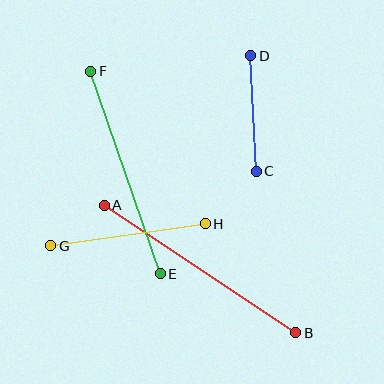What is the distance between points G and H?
The distance is approximately 156 pixels.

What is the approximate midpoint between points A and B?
The midpoint is at approximately (200, 269) pixels.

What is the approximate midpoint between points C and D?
The midpoint is at approximately (253, 113) pixels.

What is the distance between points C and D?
The distance is approximately 116 pixels.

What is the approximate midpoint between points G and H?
The midpoint is at approximately (128, 235) pixels.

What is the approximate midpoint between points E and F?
The midpoint is at approximately (125, 173) pixels.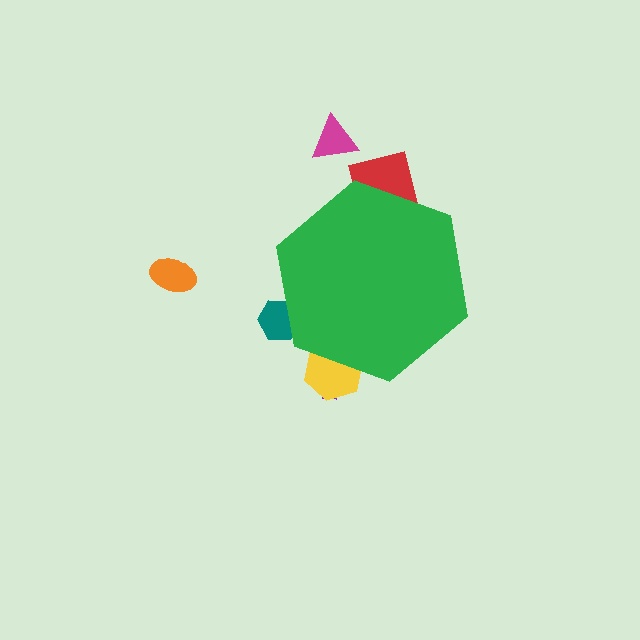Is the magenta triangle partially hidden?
No, the magenta triangle is fully visible.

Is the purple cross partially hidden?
Yes, the purple cross is partially hidden behind the green hexagon.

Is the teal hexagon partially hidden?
Yes, the teal hexagon is partially hidden behind the green hexagon.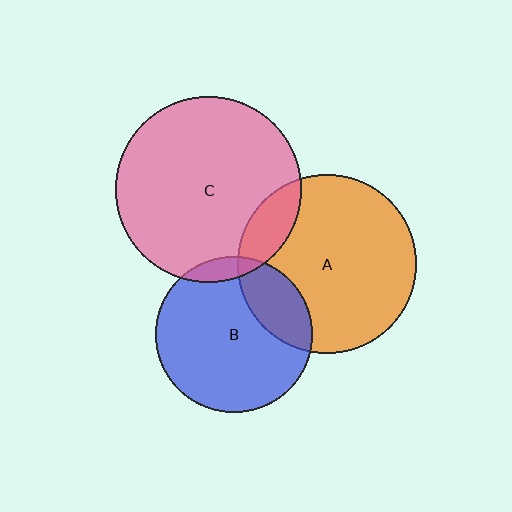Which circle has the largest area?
Circle C (pink).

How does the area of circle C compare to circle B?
Approximately 1.4 times.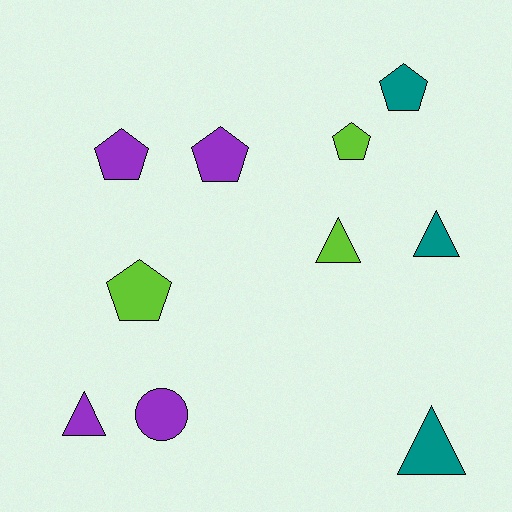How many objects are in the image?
There are 10 objects.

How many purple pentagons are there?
There are 2 purple pentagons.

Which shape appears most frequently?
Pentagon, with 5 objects.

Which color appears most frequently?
Purple, with 4 objects.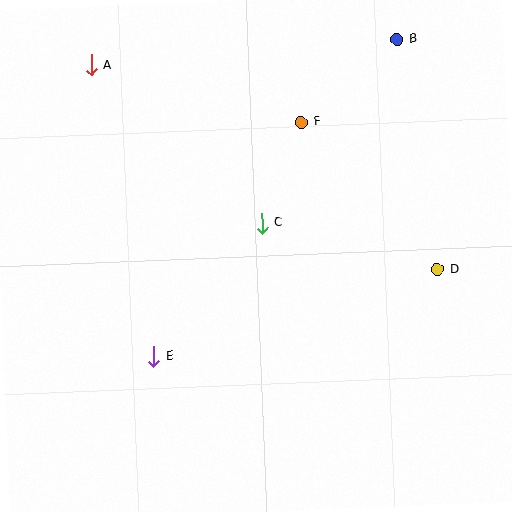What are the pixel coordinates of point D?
Point D is at (437, 270).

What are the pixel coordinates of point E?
Point E is at (154, 356).